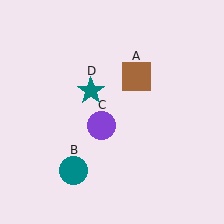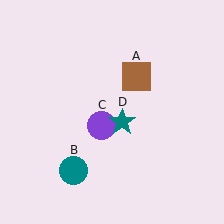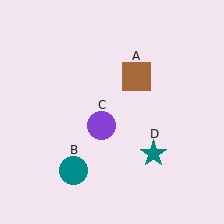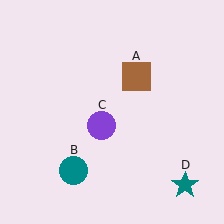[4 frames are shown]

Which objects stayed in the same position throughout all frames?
Brown square (object A) and teal circle (object B) and purple circle (object C) remained stationary.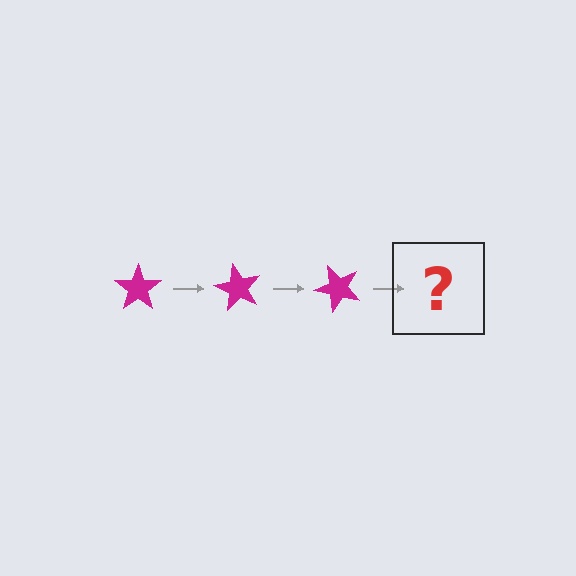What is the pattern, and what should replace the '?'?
The pattern is that the star rotates 60 degrees each step. The '?' should be a magenta star rotated 180 degrees.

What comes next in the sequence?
The next element should be a magenta star rotated 180 degrees.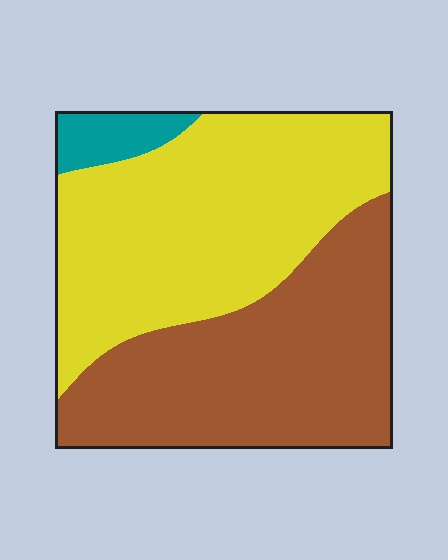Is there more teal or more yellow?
Yellow.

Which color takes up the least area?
Teal, at roughly 5%.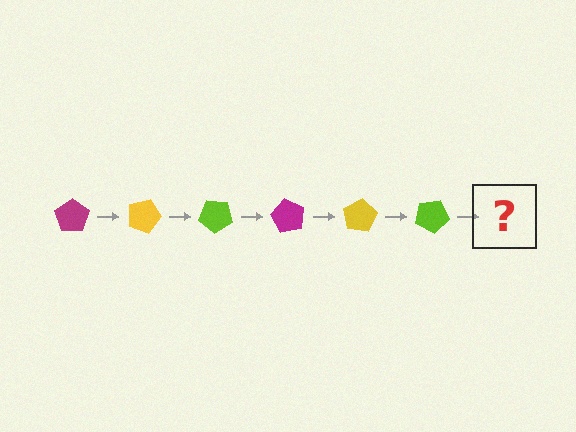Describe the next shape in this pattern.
It should be a magenta pentagon, rotated 120 degrees from the start.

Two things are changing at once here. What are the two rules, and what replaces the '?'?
The two rules are that it rotates 20 degrees each step and the color cycles through magenta, yellow, and lime. The '?' should be a magenta pentagon, rotated 120 degrees from the start.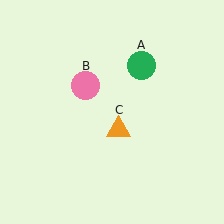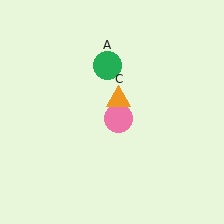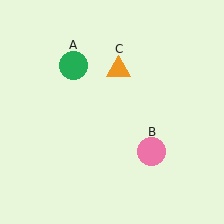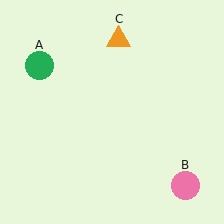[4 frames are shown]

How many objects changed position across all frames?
3 objects changed position: green circle (object A), pink circle (object B), orange triangle (object C).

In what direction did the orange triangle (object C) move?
The orange triangle (object C) moved up.